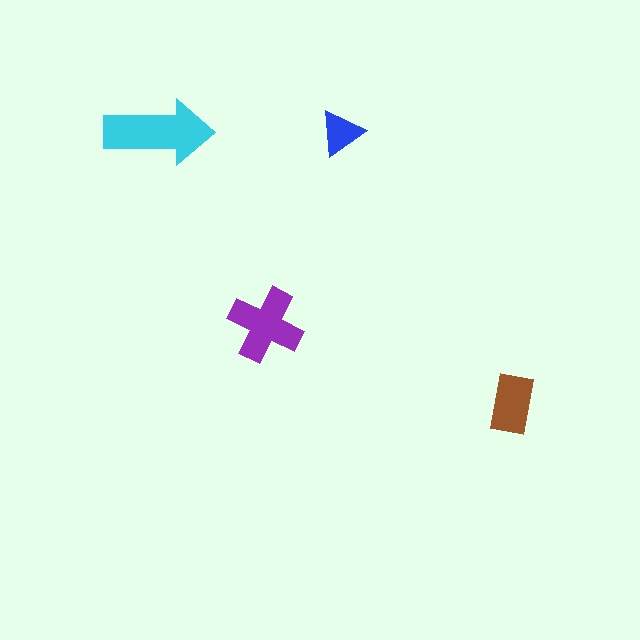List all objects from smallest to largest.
The blue triangle, the brown rectangle, the purple cross, the cyan arrow.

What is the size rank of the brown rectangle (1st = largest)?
3rd.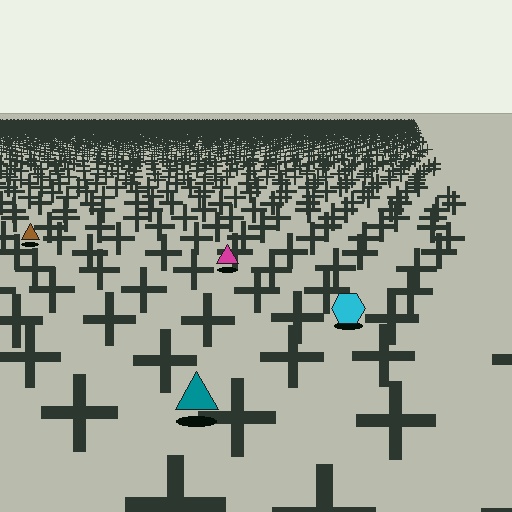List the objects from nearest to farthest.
From nearest to farthest: the teal triangle, the cyan hexagon, the magenta triangle, the brown triangle.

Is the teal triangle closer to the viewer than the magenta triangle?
Yes. The teal triangle is closer — you can tell from the texture gradient: the ground texture is coarser near it.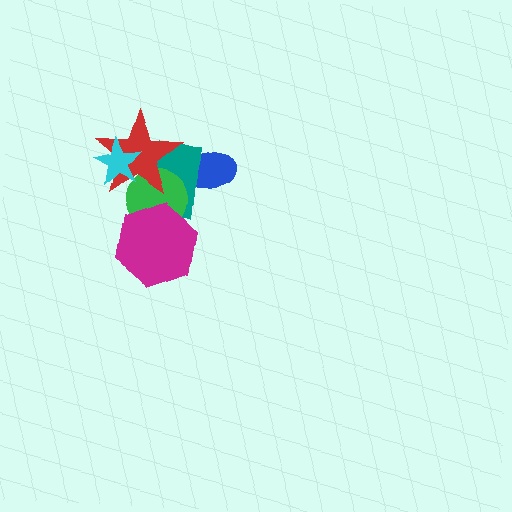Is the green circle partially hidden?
Yes, it is partially covered by another shape.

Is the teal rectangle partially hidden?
Yes, it is partially covered by another shape.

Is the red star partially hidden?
Yes, it is partially covered by another shape.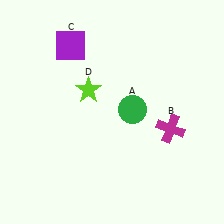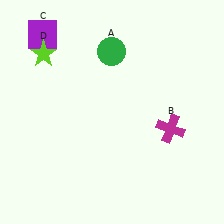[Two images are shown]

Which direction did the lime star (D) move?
The lime star (D) moved left.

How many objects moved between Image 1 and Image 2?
3 objects moved between the two images.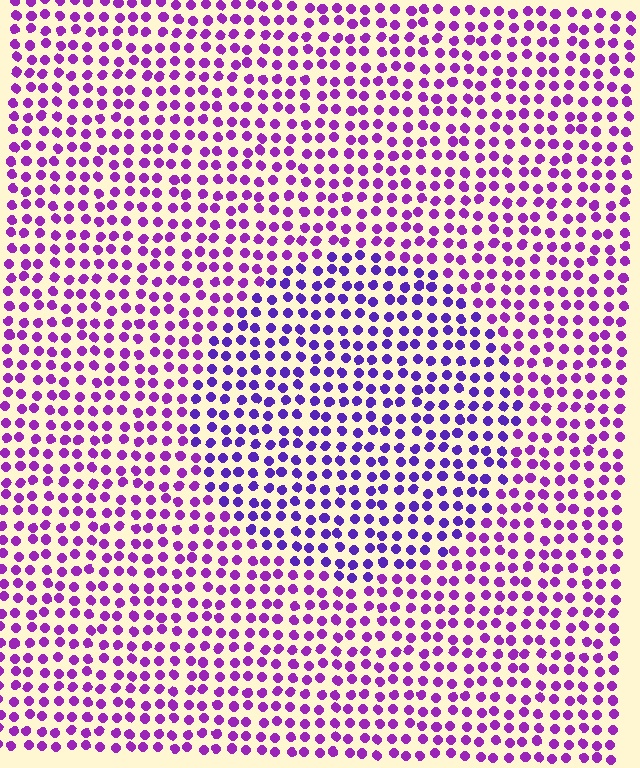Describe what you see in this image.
The image is filled with small purple elements in a uniform arrangement. A circle-shaped region is visible where the elements are tinted to a slightly different hue, forming a subtle color boundary.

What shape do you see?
I see a circle.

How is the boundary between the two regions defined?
The boundary is defined purely by a slight shift in hue (about 28 degrees). Spacing, size, and orientation are identical on both sides.